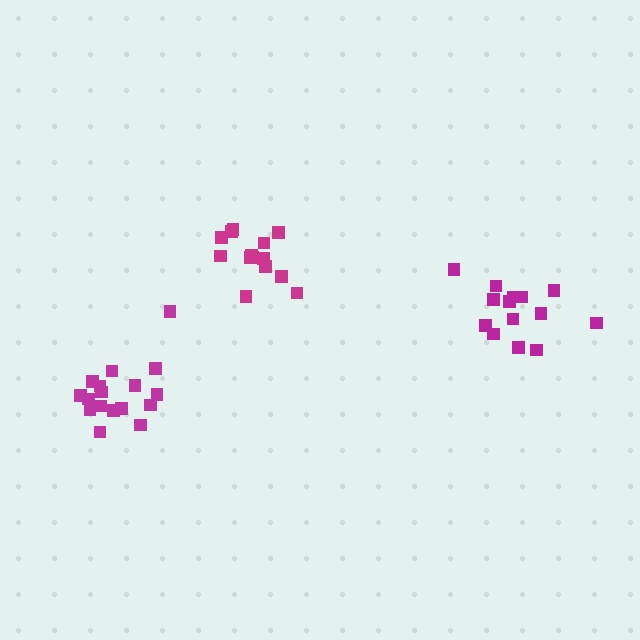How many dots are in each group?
Group 1: 17 dots, Group 2: 14 dots, Group 3: 14 dots (45 total).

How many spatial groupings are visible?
There are 3 spatial groupings.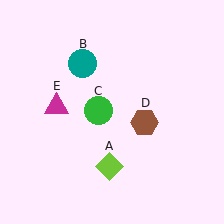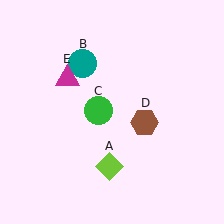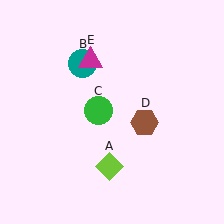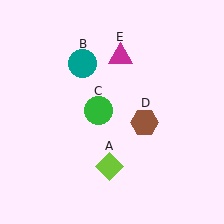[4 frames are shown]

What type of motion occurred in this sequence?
The magenta triangle (object E) rotated clockwise around the center of the scene.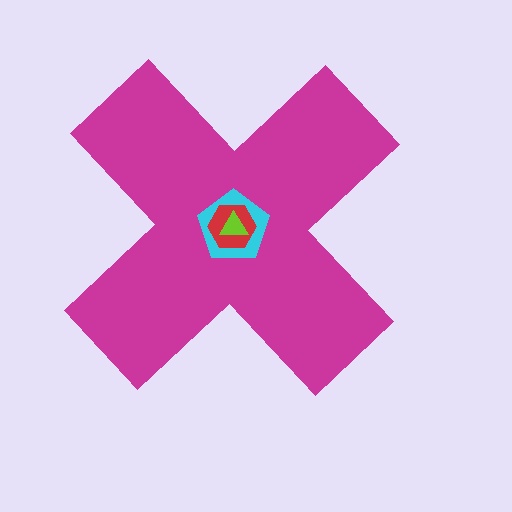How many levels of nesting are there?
4.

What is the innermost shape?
The lime triangle.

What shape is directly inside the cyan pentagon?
The red hexagon.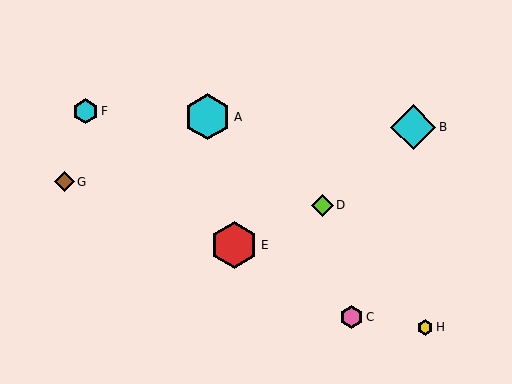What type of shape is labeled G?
Shape G is a brown diamond.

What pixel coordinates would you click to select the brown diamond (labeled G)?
Click at (64, 182) to select the brown diamond G.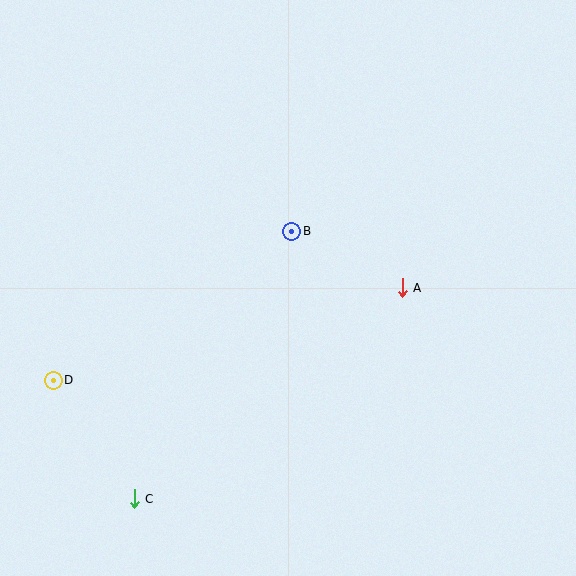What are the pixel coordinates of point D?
Point D is at (53, 380).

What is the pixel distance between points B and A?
The distance between B and A is 124 pixels.